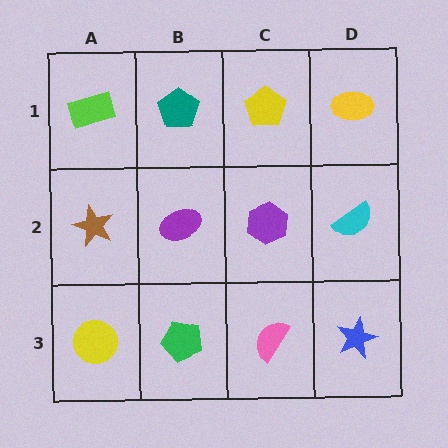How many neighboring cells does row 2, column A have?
3.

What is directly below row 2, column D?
A blue star.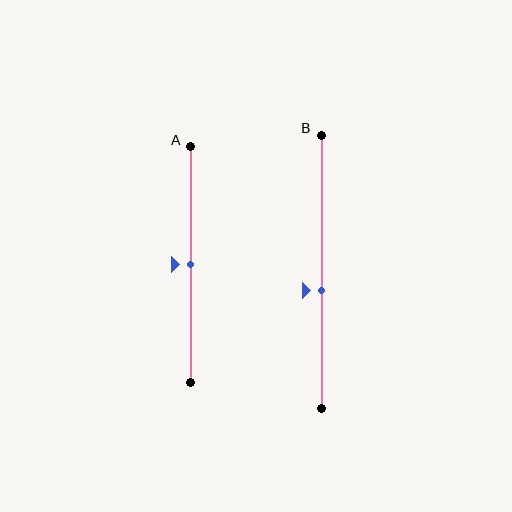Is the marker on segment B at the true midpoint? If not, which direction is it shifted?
No, the marker on segment B is shifted downward by about 7% of the segment length.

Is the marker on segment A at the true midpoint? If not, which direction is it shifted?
Yes, the marker on segment A is at the true midpoint.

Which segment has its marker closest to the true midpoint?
Segment A has its marker closest to the true midpoint.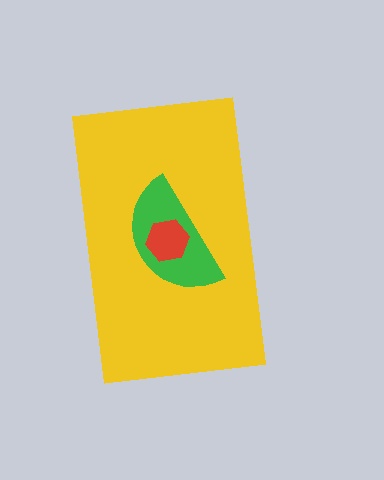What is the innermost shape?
The red hexagon.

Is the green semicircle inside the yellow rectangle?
Yes.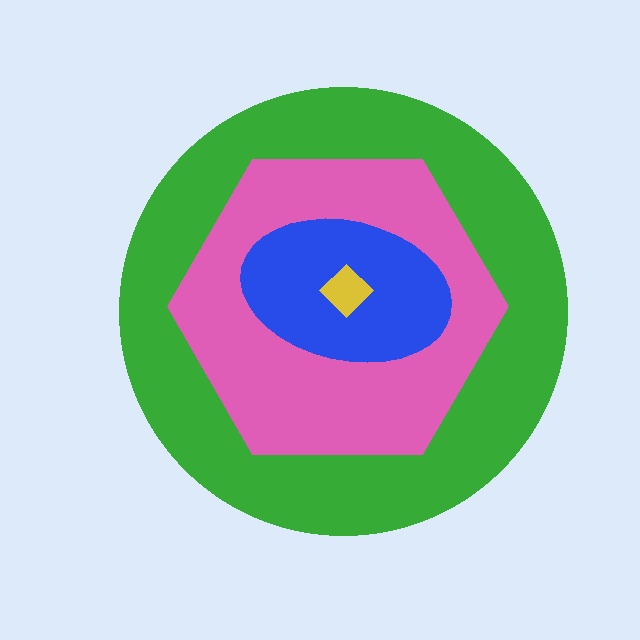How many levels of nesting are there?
4.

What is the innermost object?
The yellow diamond.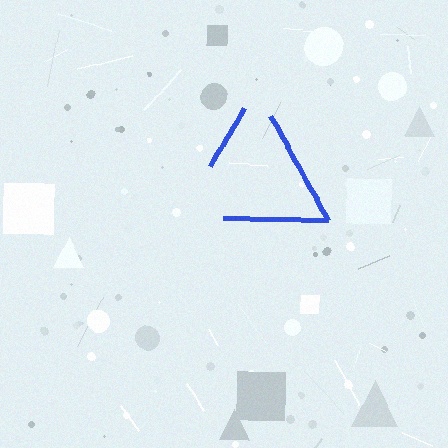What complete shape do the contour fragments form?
The contour fragments form a triangle.